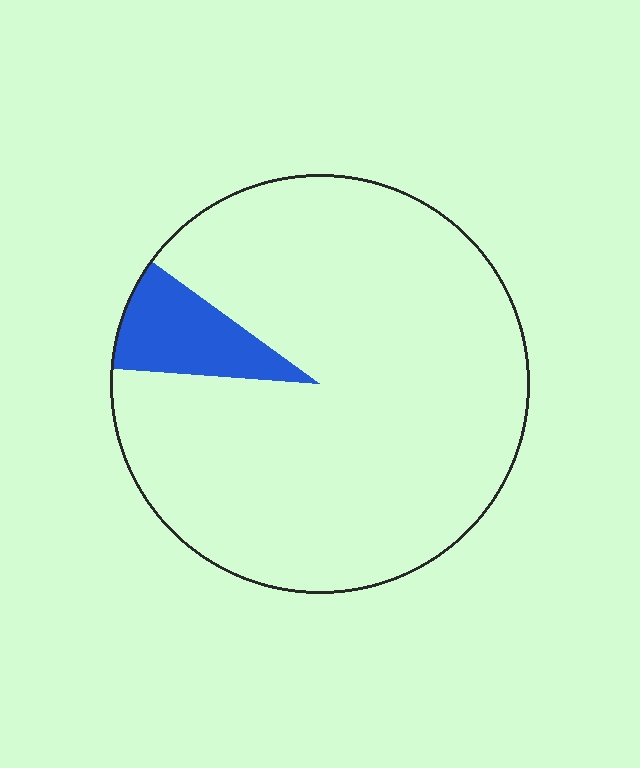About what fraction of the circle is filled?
About one tenth (1/10).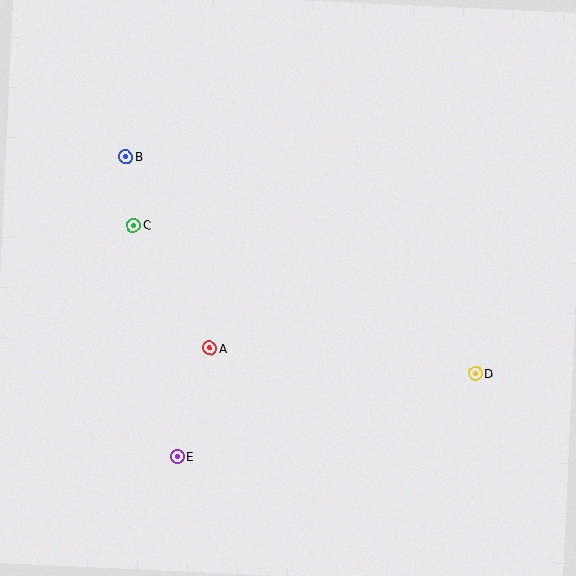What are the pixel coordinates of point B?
Point B is at (126, 157).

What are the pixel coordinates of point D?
Point D is at (476, 373).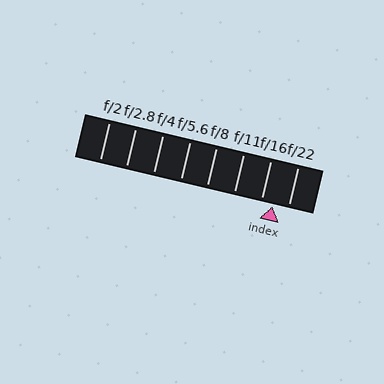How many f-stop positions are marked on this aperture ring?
There are 8 f-stop positions marked.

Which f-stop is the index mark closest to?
The index mark is closest to f/16.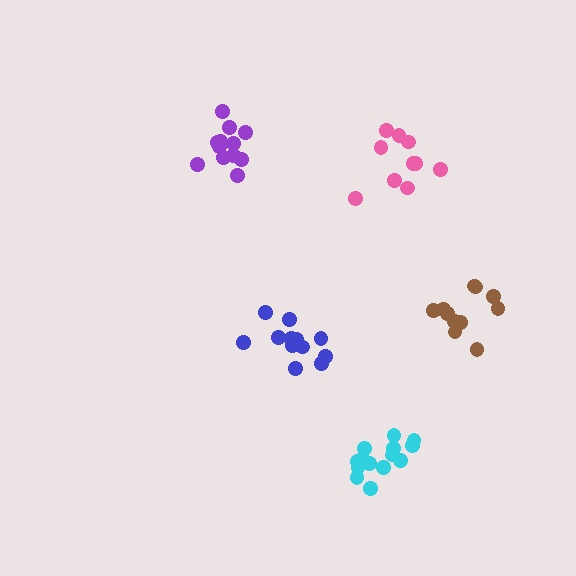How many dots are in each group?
Group 1: 10 dots, Group 2: 11 dots, Group 3: 12 dots, Group 4: 12 dots, Group 5: 14 dots (59 total).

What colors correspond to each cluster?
The clusters are colored: pink, brown, blue, purple, cyan.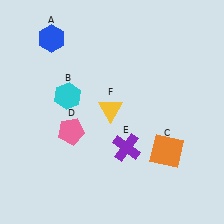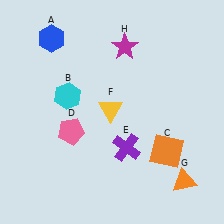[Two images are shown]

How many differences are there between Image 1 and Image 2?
There are 2 differences between the two images.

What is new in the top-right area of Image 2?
A magenta star (H) was added in the top-right area of Image 2.